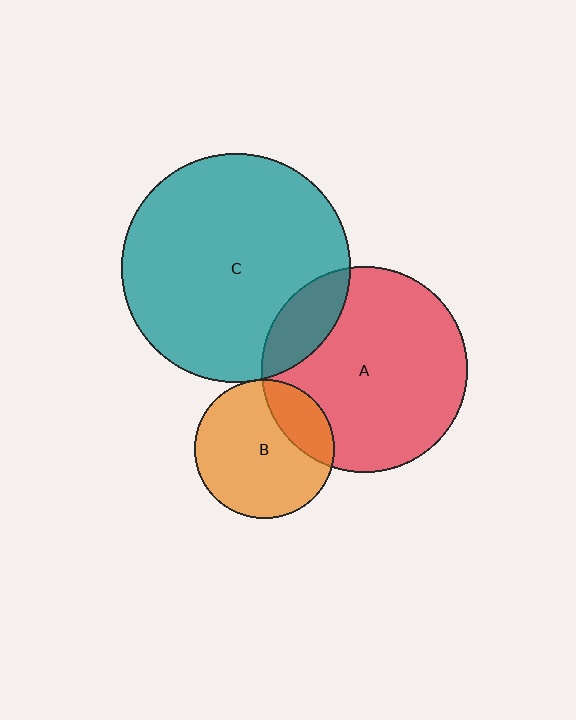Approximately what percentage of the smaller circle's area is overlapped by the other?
Approximately 15%.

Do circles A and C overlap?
Yes.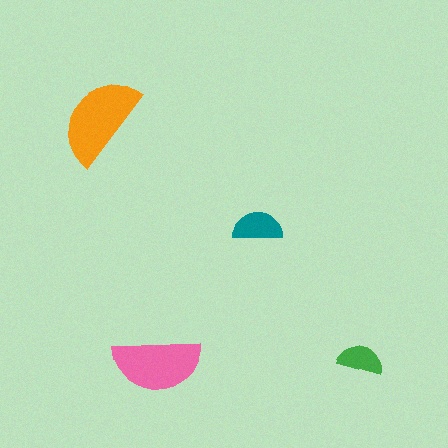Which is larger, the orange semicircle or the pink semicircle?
The orange one.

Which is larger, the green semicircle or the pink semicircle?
The pink one.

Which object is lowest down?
The pink semicircle is bottommost.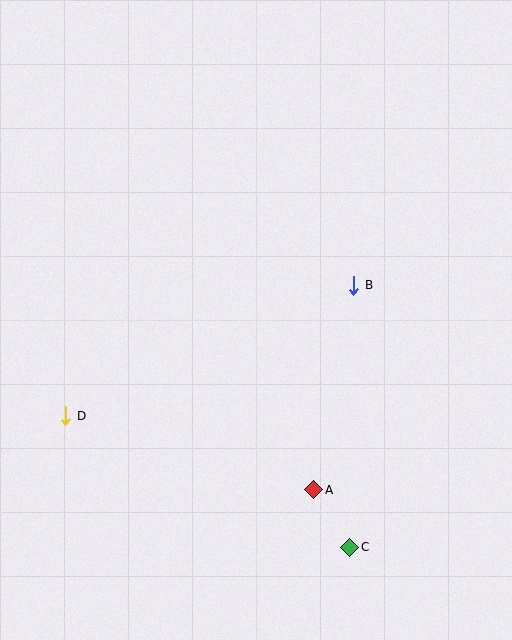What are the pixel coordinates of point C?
Point C is at (350, 547).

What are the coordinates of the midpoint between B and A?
The midpoint between B and A is at (334, 387).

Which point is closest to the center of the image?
Point B at (354, 285) is closest to the center.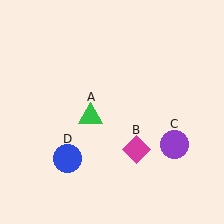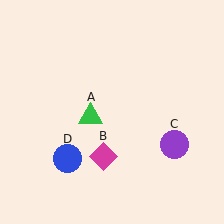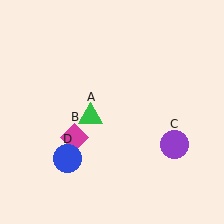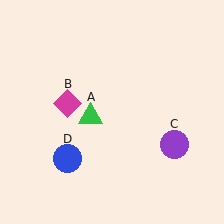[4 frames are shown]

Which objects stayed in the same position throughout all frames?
Green triangle (object A) and purple circle (object C) and blue circle (object D) remained stationary.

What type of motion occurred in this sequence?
The magenta diamond (object B) rotated clockwise around the center of the scene.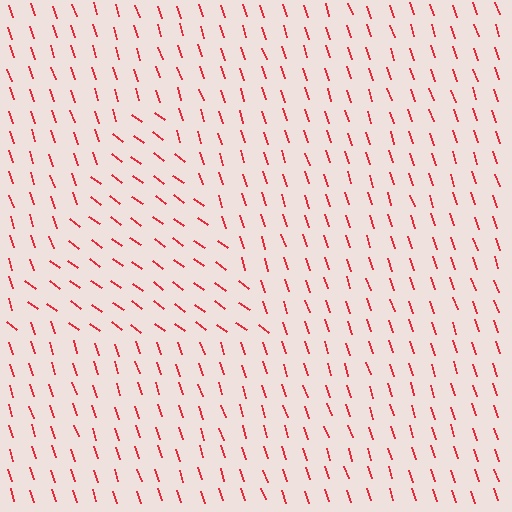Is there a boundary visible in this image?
Yes, there is a texture boundary formed by a change in line orientation.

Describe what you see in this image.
The image is filled with small red line segments. A triangle region in the image has lines oriented differently from the surrounding lines, creating a visible texture boundary.